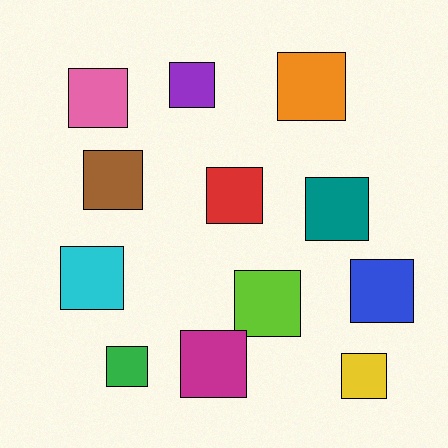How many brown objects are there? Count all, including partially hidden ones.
There is 1 brown object.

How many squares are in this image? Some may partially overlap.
There are 12 squares.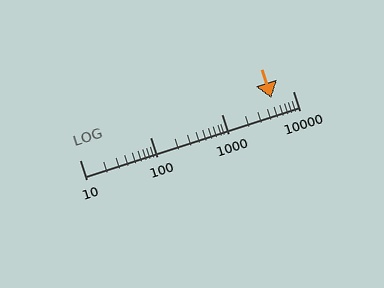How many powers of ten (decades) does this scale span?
The scale spans 3 decades, from 10 to 10000.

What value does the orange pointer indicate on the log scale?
The pointer indicates approximately 5000.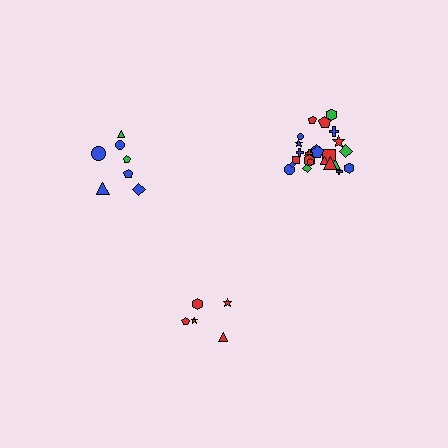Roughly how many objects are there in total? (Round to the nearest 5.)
Roughly 35 objects in total.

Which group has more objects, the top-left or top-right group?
The top-right group.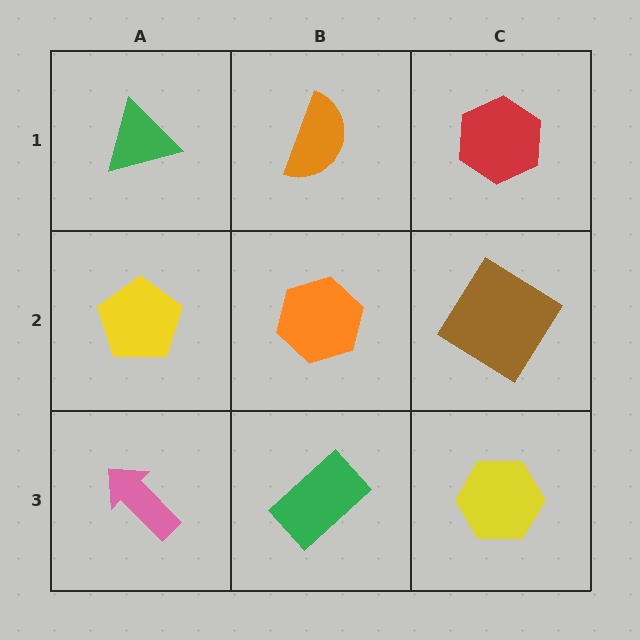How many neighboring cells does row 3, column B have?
3.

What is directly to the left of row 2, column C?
An orange hexagon.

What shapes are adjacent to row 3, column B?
An orange hexagon (row 2, column B), a pink arrow (row 3, column A), a yellow hexagon (row 3, column C).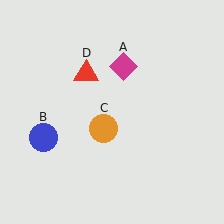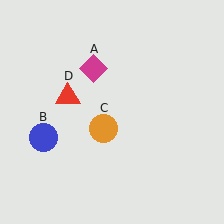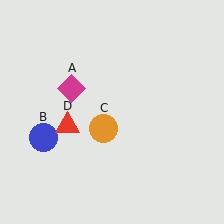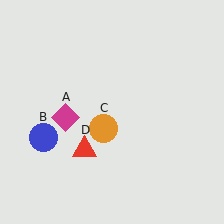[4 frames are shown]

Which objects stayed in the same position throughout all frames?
Blue circle (object B) and orange circle (object C) remained stationary.